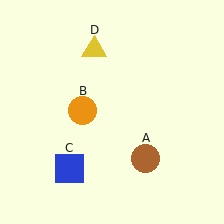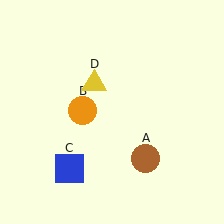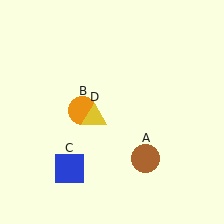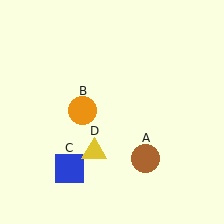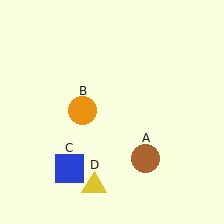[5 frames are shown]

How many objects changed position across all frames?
1 object changed position: yellow triangle (object D).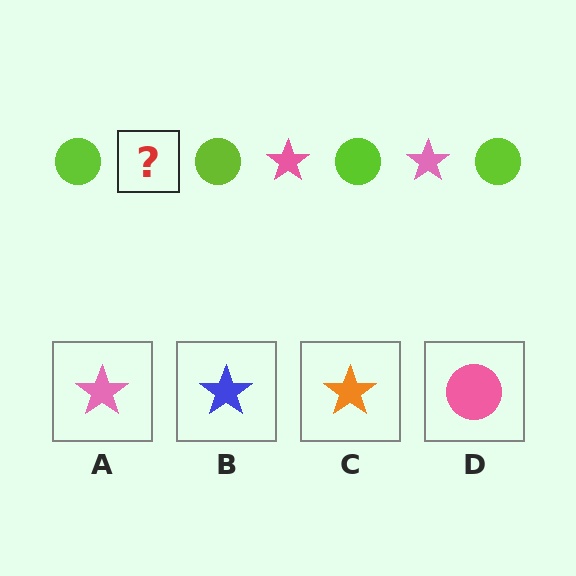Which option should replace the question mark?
Option A.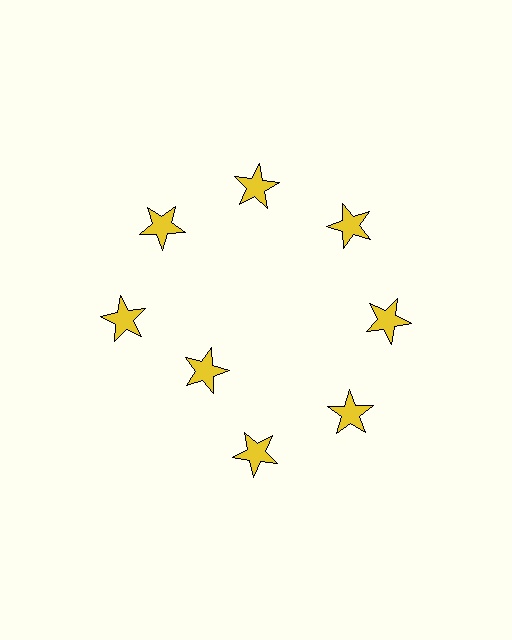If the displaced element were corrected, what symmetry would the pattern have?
It would have 8-fold rotational symmetry — the pattern would map onto itself every 45 degrees.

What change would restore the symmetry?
The symmetry would be restored by moving it outward, back onto the ring so that all 8 stars sit at equal angles and equal distance from the center.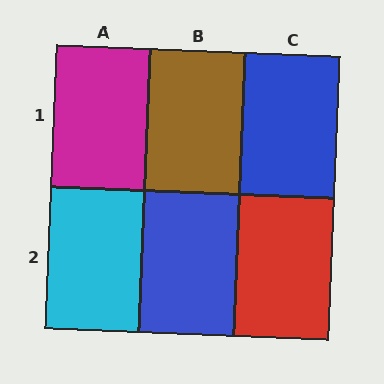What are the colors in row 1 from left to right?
Magenta, brown, blue.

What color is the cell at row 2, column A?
Cyan.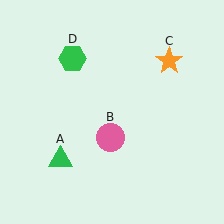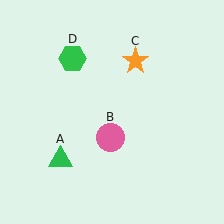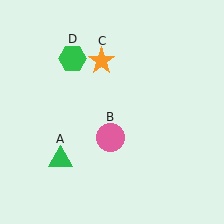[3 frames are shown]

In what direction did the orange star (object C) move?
The orange star (object C) moved left.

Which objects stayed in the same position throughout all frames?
Green triangle (object A) and pink circle (object B) and green hexagon (object D) remained stationary.